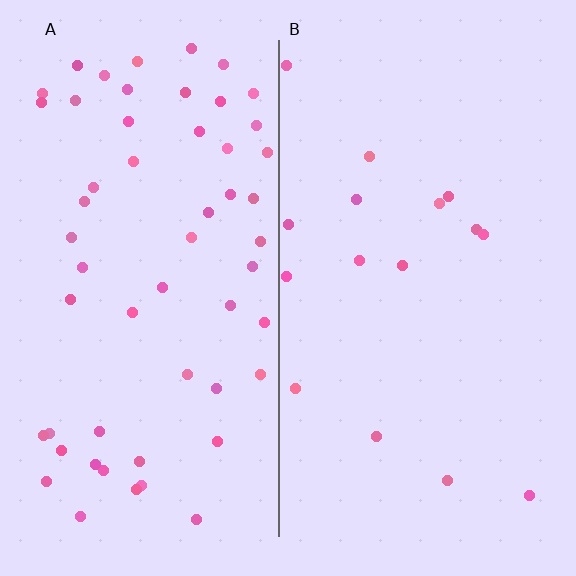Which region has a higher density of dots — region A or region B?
A (the left).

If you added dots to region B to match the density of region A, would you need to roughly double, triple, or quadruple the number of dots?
Approximately quadruple.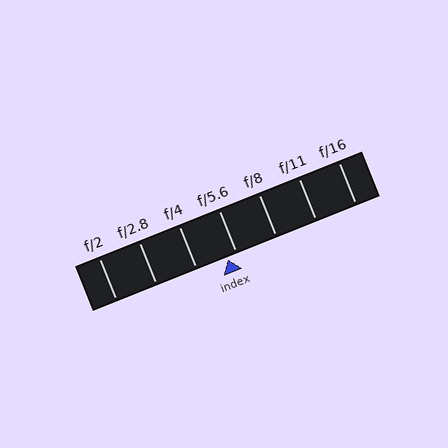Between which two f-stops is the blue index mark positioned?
The index mark is between f/4 and f/5.6.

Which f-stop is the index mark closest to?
The index mark is closest to f/5.6.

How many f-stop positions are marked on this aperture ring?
There are 7 f-stop positions marked.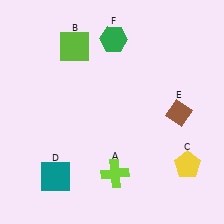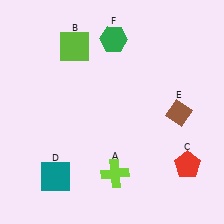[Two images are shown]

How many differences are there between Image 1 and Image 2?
There is 1 difference between the two images.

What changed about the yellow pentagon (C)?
In Image 1, C is yellow. In Image 2, it changed to red.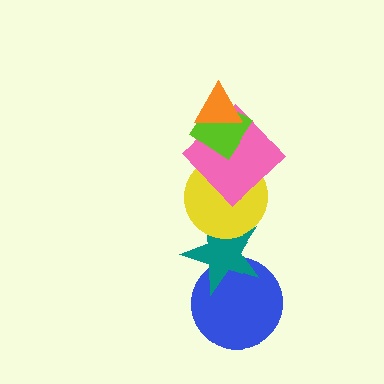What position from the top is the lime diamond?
The lime diamond is 2nd from the top.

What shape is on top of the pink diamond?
The lime diamond is on top of the pink diamond.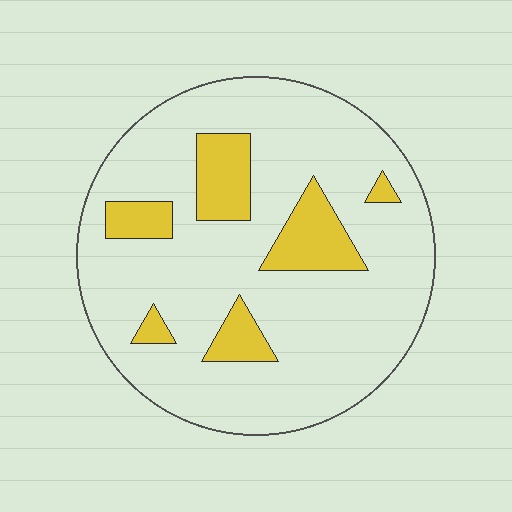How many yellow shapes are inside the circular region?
6.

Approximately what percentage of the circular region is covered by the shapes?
Approximately 15%.